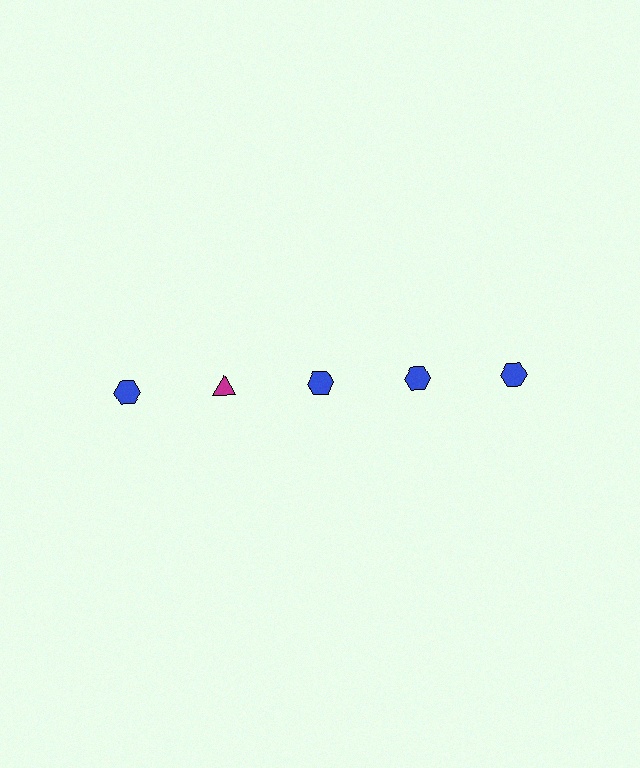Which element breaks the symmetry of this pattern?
The magenta triangle in the top row, second from left column breaks the symmetry. All other shapes are blue hexagons.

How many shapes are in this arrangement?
There are 5 shapes arranged in a grid pattern.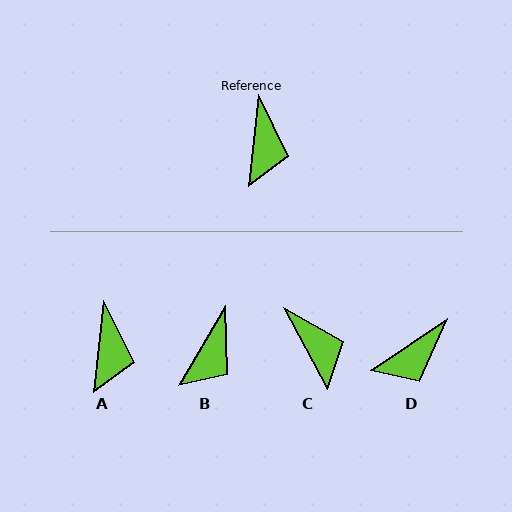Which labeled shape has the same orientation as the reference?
A.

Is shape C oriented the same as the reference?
No, it is off by about 35 degrees.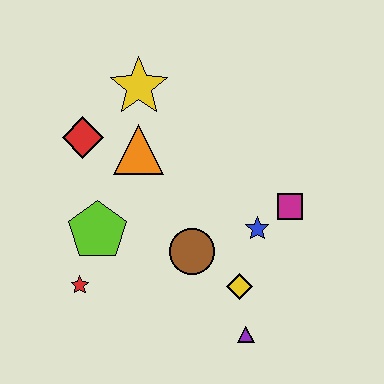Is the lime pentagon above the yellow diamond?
Yes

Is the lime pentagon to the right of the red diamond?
Yes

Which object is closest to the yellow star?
The orange triangle is closest to the yellow star.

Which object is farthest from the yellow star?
The purple triangle is farthest from the yellow star.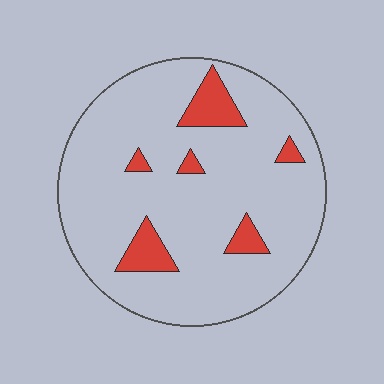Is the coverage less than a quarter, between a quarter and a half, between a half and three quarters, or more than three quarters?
Less than a quarter.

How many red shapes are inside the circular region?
6.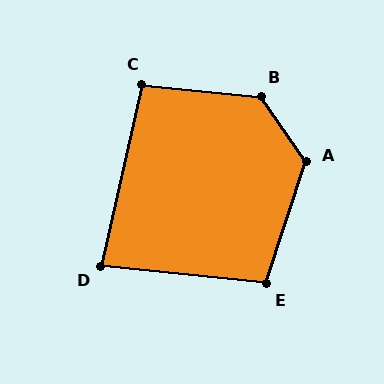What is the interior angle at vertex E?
Approximately 102 degrees (obtuse).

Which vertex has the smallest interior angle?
D, at approximately 83 degrees.